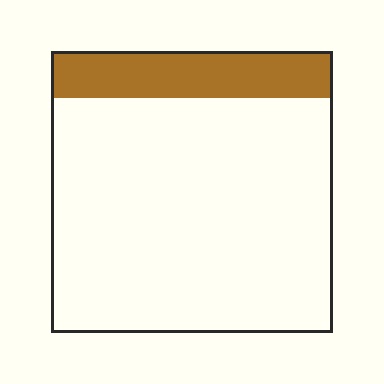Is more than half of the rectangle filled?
No.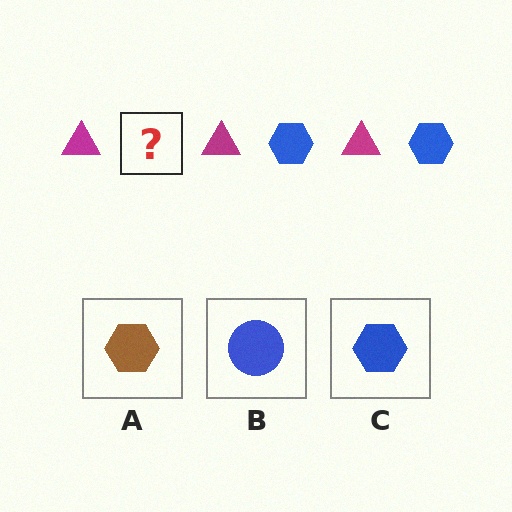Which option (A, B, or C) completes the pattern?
C.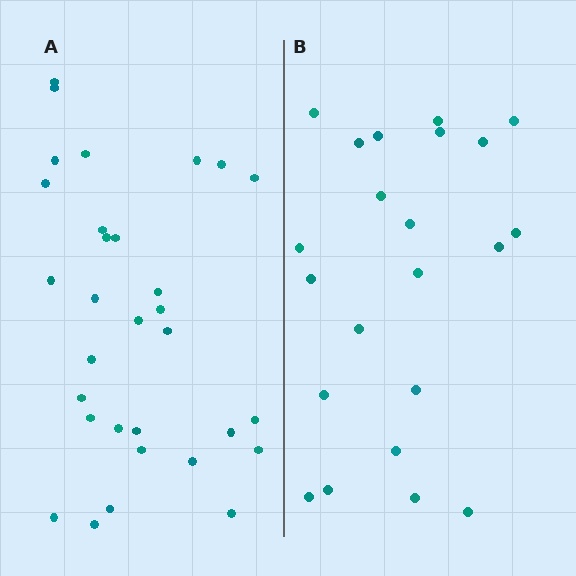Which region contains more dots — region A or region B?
Region A (the left region) has more dots.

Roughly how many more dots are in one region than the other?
Region A has roughly 8 or so more dots than region B.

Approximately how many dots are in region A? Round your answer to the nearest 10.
About 30 dots. (The exact count is 31, which rounds to 30.)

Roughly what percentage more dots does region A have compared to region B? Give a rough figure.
About 40% more.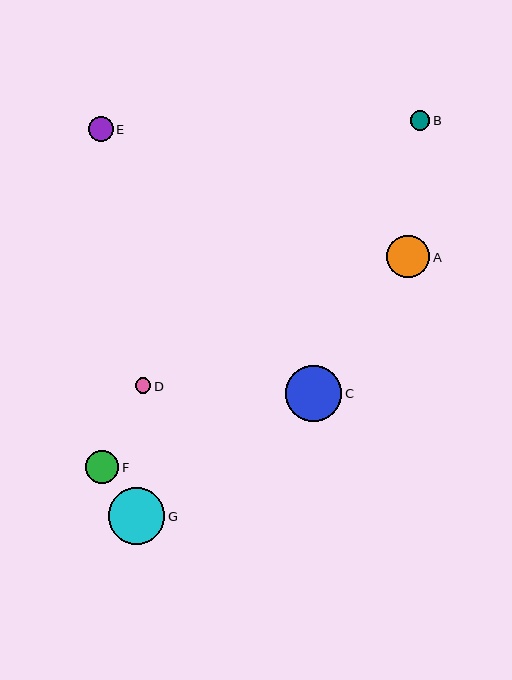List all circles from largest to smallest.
From largest to smallest: G, C, A, F, E, B, D.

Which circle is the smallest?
Circle D is the smallest with a size of approximately 16 pixels.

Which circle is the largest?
Circle G is the largest with a size of approximately 56 pixels.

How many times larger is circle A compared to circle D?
Circle A is approximately 2.7 times the size of circle D.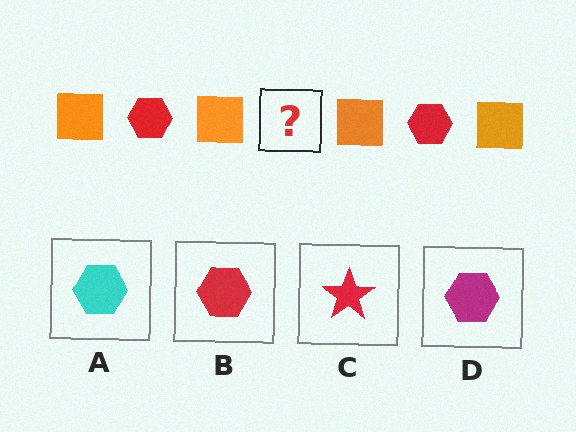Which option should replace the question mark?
Option B.